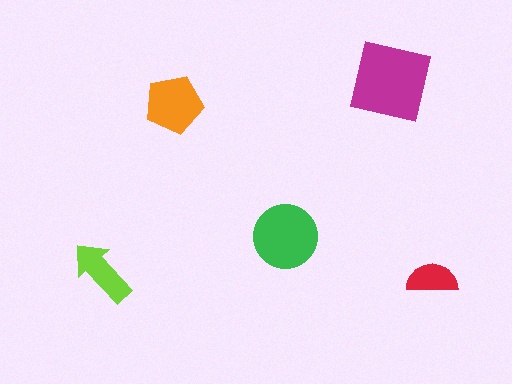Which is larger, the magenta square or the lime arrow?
The magenta square.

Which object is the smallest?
The red semicircle.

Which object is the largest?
The magenta square.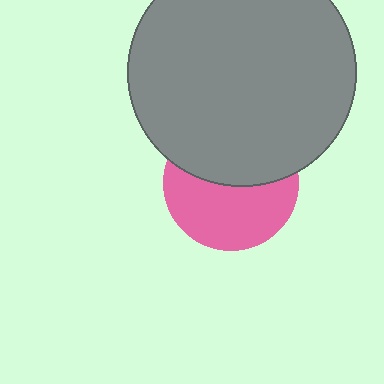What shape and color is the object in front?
The object in front is a gray circle.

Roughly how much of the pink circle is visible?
About half of it is visible (roughly 53%).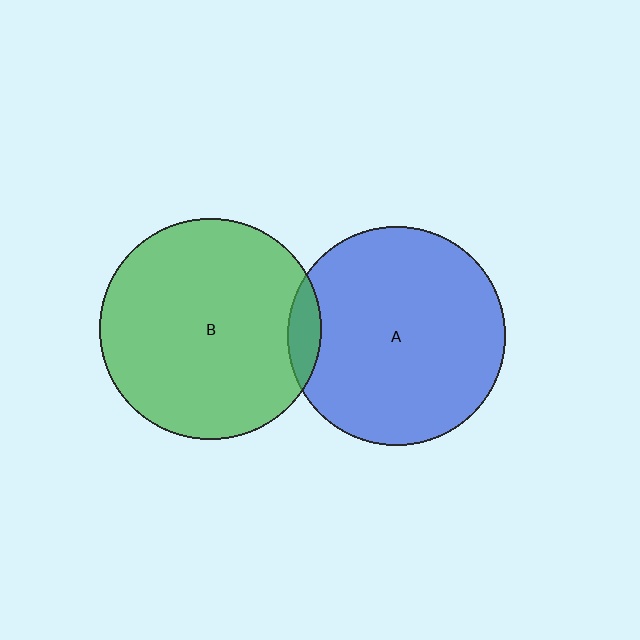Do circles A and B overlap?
Yes.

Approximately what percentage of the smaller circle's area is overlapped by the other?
Approximately 5%.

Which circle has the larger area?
Circle B (green).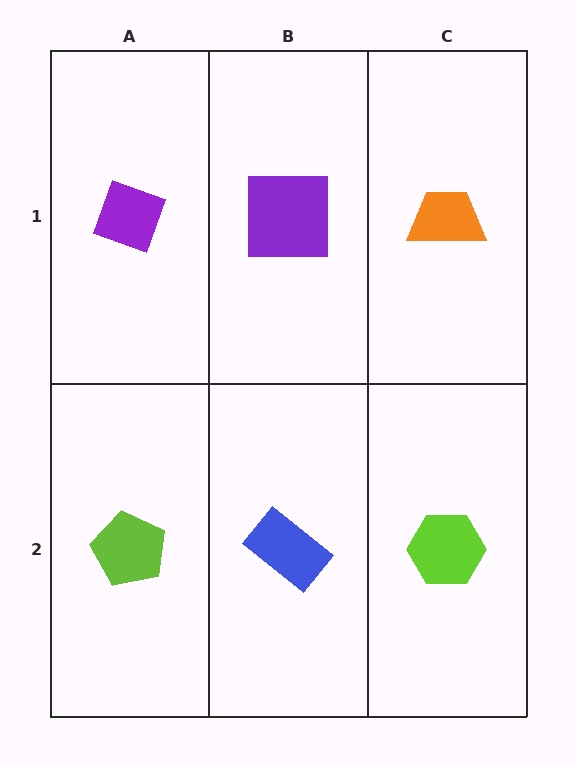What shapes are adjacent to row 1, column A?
A lime pentagon (row 2, column A), a purple square (row 1, column B).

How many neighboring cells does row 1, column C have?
2.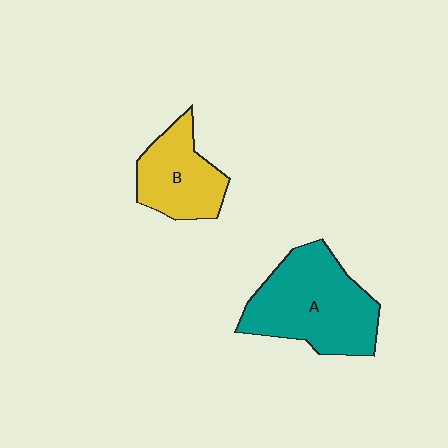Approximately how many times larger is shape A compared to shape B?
Approximately 1.6 times.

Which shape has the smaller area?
Shape B (yellow).